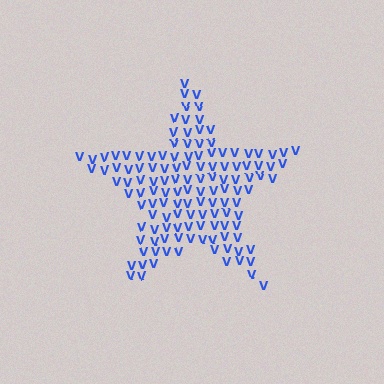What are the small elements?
The small elements are letter V's.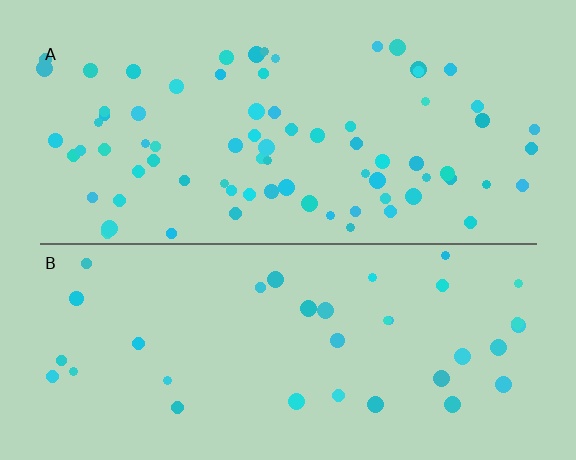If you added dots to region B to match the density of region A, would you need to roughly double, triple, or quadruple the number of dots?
Approximately double.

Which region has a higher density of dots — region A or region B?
A (the top).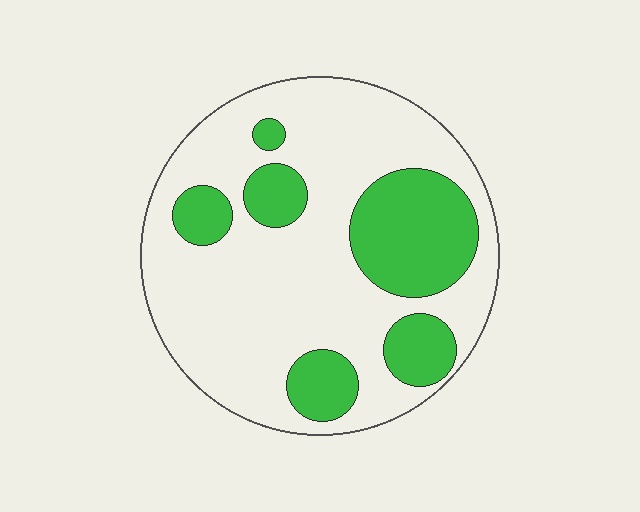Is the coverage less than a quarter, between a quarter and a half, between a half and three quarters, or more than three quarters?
Between a quarter and a half.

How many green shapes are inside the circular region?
6.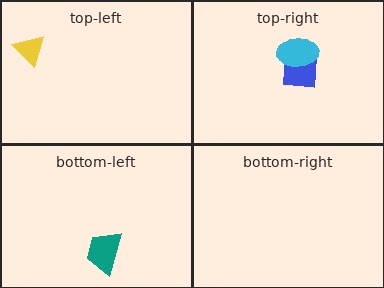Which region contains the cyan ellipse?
The top-right region.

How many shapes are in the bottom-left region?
1.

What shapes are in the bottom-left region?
The teal trapezoid.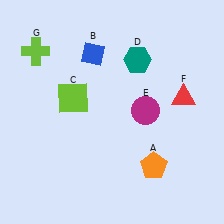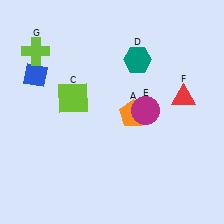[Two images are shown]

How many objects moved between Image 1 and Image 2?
2 objects moved between the two images.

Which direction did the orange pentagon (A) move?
The orange pentagon (A) moved up.